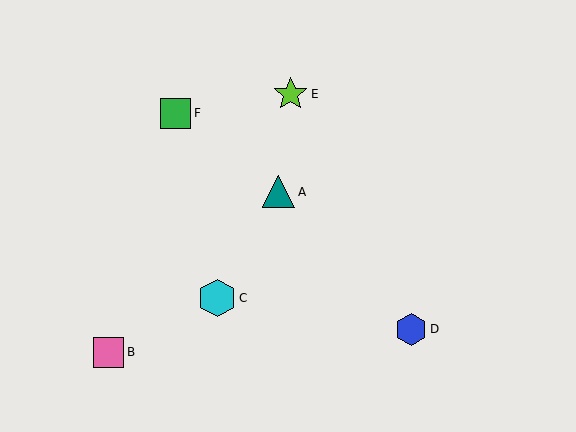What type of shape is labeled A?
Shape A is a teal triangle.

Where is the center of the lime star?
The center of the lime star is at (291, 94).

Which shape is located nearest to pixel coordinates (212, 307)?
The cyan hexagon (labeled C) at (217, 298) is nearest to that location.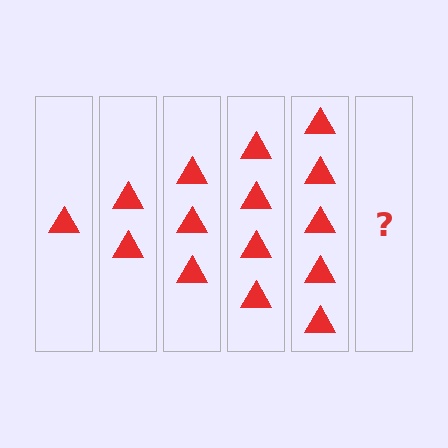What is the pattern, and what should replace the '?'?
The pattern is that each step adds one more triangle. The '?' should be 6 triangles.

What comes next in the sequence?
The next element should be 6 triangles.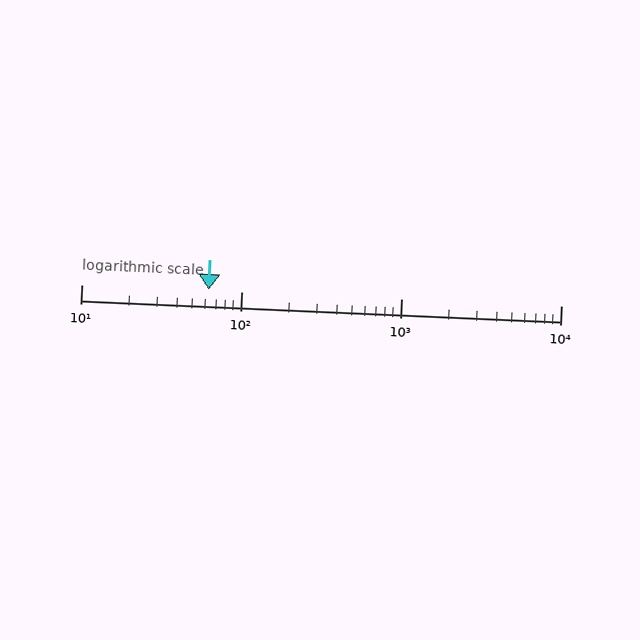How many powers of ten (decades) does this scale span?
The scale spans 3 decades, from 10 to 10000.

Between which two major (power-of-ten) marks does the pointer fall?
The pointer is between 10 and 100.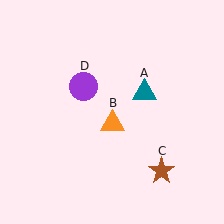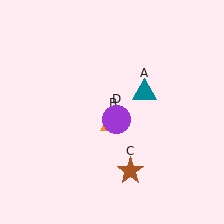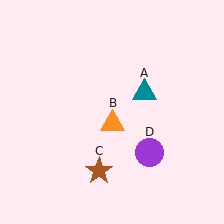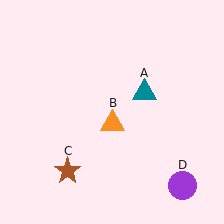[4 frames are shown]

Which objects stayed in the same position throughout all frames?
Teal triangle (object A) and orange triangle (object B) remained stationary.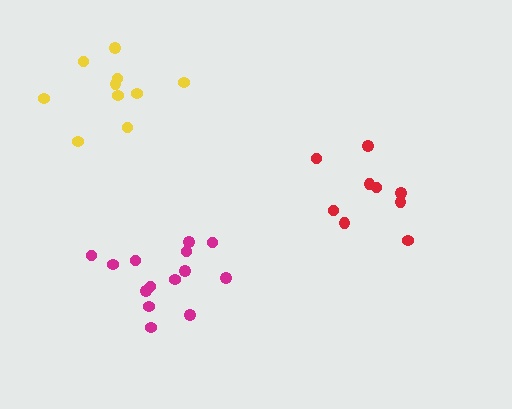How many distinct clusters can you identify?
There are 3 distinct clusters.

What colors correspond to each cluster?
The clusters are colored: magenta, red, yellow.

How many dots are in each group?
Group 1: 14 dots, Group 2: 9 dots, Group 3: 10 dots (33 total).